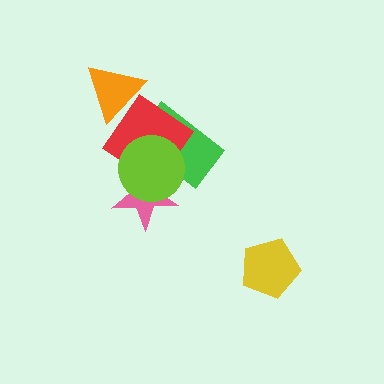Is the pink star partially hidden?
Yes, it is partially covered by another shape.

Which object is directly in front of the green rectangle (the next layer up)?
The pink star is directly in front of the green rectangle.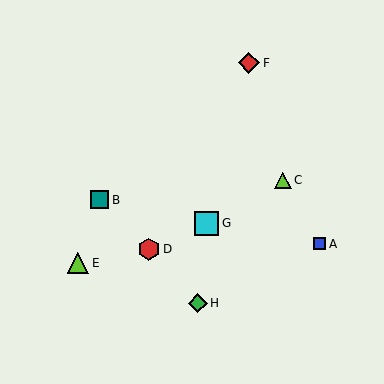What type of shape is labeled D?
Shape D is a red hexagon.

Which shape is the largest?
The cyan square (labeled G) is the largest.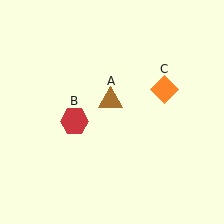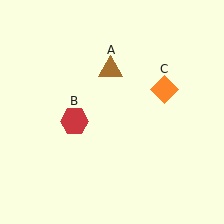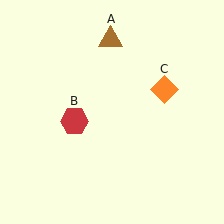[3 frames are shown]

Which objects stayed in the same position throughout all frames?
Red hexagon (object B) and orange diamond (object C) remained stationary.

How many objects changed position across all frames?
1 object changed position: brown triangle (object A).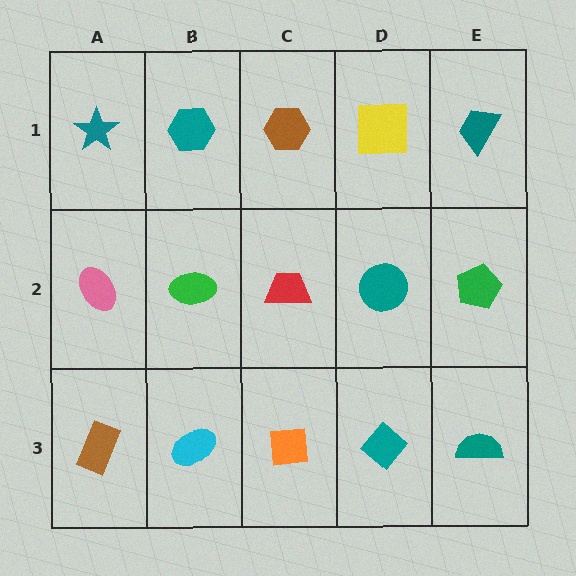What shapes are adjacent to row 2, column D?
A yellow square (row 1, column D), a teal diamond (row 3, column D), a red trapezoid (row 2, column C), a green pentagon (row 2, column E).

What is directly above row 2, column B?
A teal hexagon.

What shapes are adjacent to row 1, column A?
A pink ellipse (row 2, column A), a teal hexagon (row 1, column B).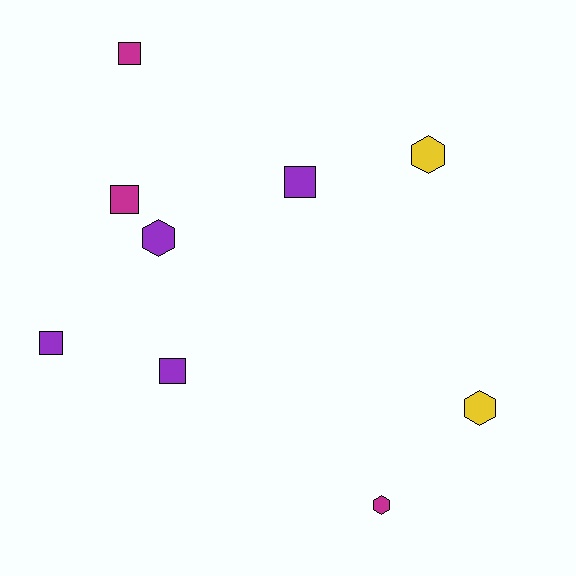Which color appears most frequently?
Purple, with 4 objects.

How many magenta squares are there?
There are 2 magenta squares.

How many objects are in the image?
There are 9 objects.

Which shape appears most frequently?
Square, with 5 objects.